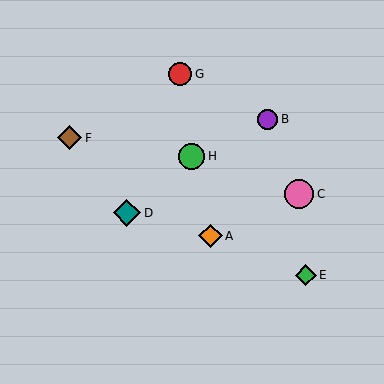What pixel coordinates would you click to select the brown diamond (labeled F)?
Click at (70, 138) to select the brown diamond F.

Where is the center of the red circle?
The center of the red circle is at (180, 74).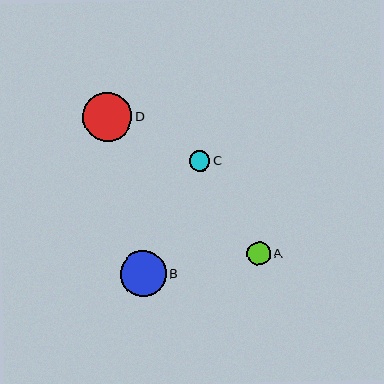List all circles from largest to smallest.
From largest to smallest: D, B, A, C.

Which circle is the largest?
Circle D is the largest with a size of approximately 49 pixels.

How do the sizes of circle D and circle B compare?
Circle D and circle B are approximately the same size.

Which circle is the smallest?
Circle C is the smallest with a size of approximately 20 pixels.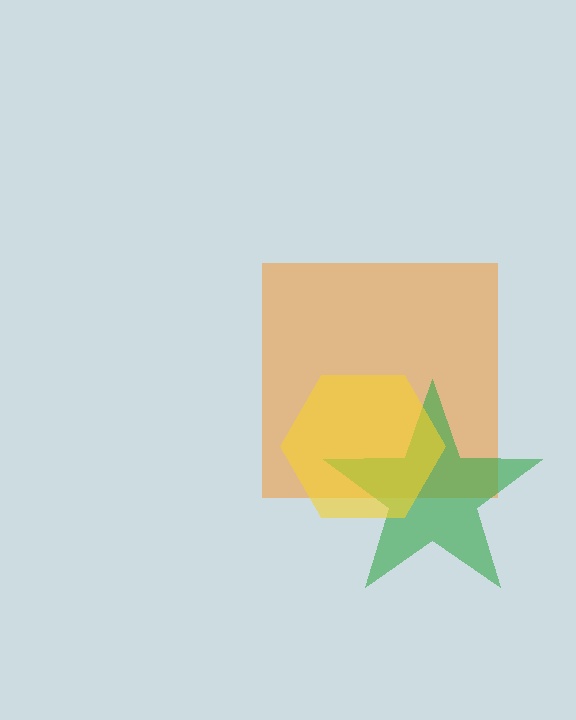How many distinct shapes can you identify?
There are 3 distinct shapes: an orange square, a green star, a yellow hexagon.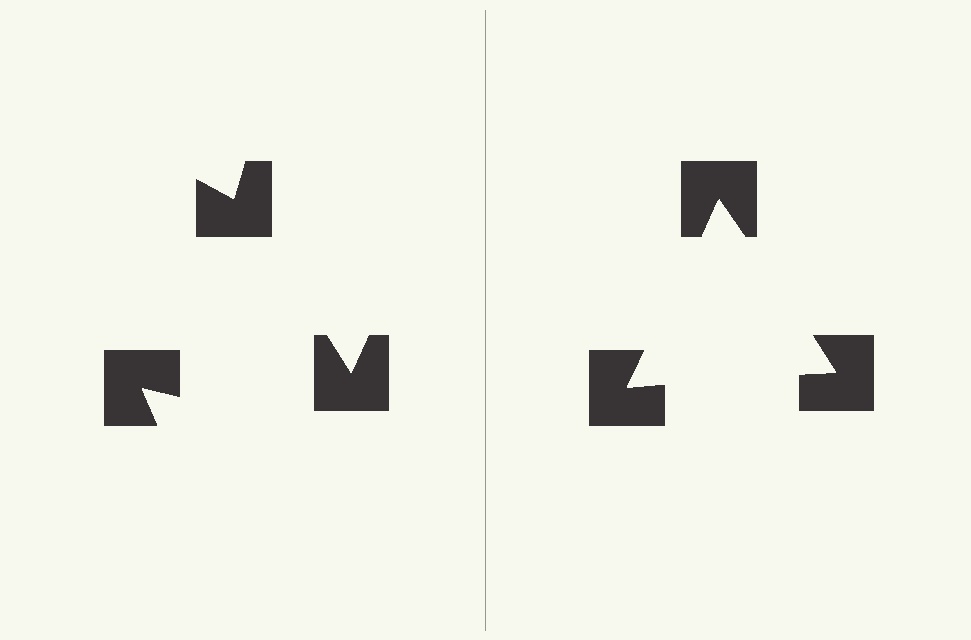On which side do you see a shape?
An illusory triangle appears on the right side. On the left side the wedge cuts are rotated, so no coherent shape forms.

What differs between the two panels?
The notched squares are positioned identically on both sides; only the wedge orientations differ. On the right they align to a triangle; on the left they are misaligned.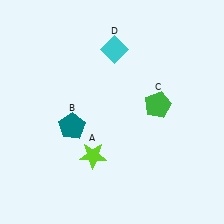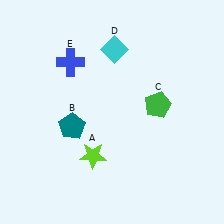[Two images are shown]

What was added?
A blue cross (E) was added in Image 2.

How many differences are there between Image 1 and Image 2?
There is 1 difference between the two images.